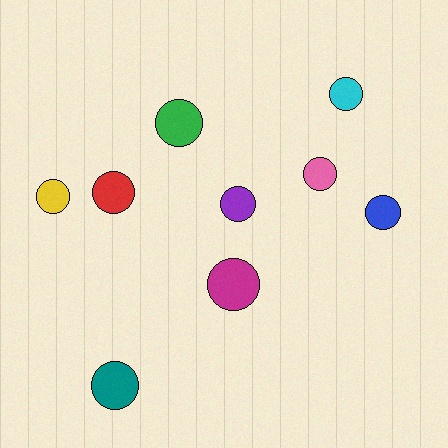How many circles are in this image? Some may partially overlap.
There are 9 circles.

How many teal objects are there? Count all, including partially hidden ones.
There is 1 teal object.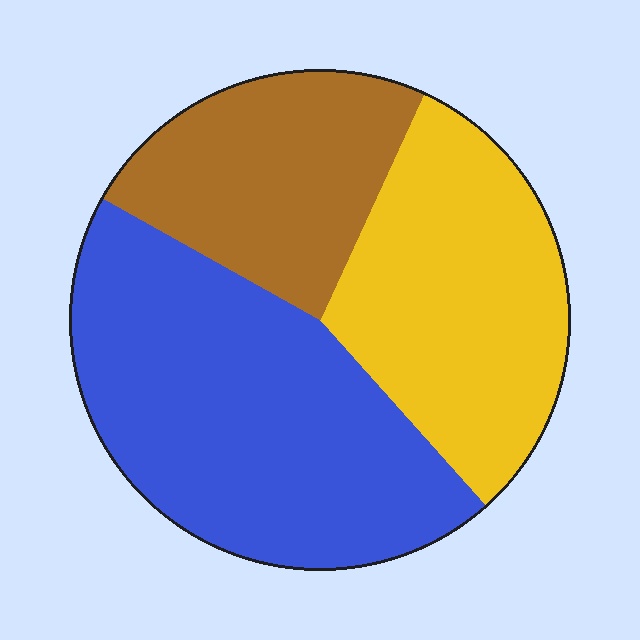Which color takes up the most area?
Blue, at roughly 45%.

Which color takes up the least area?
Brown, at roughly 25%.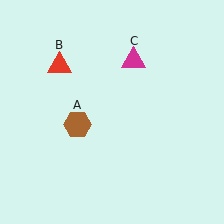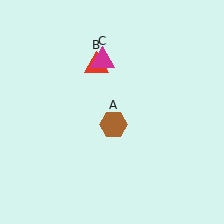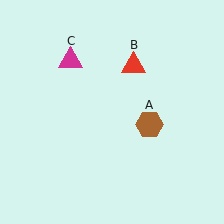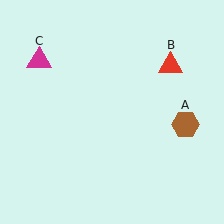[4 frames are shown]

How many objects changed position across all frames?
3 objects changed position: brown hexagon (object A), red triangle (object B), magenta triangle (object C).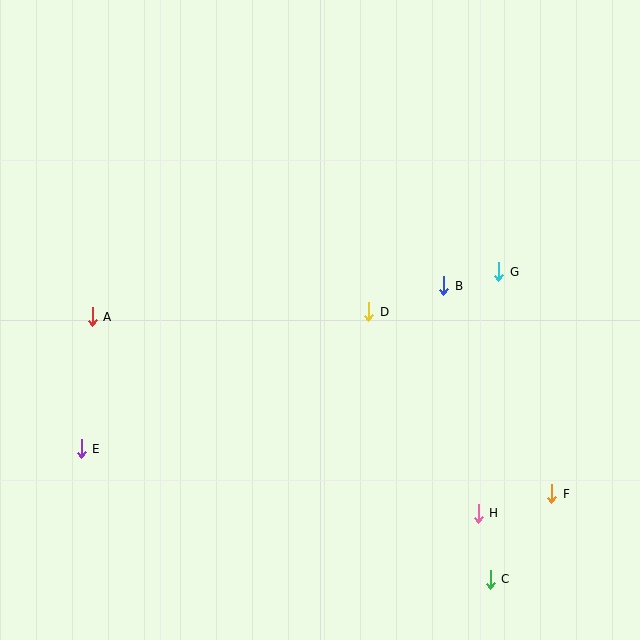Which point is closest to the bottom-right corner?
Point C is closest to the bottom-right corner.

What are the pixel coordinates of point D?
Point D is at (369, 312).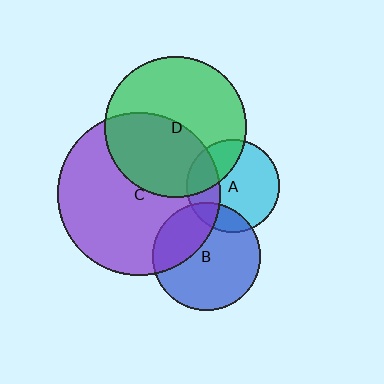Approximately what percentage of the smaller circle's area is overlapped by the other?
Approximately 30%.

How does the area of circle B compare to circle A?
Approximately 1.3 times.